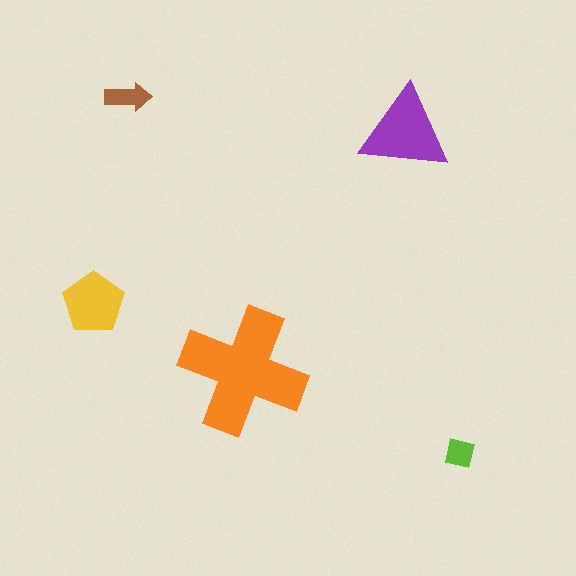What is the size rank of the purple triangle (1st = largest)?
2nd.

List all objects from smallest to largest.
The lime square, the brown arrow, the yellow pentagon, the purple triangle, the orange cross.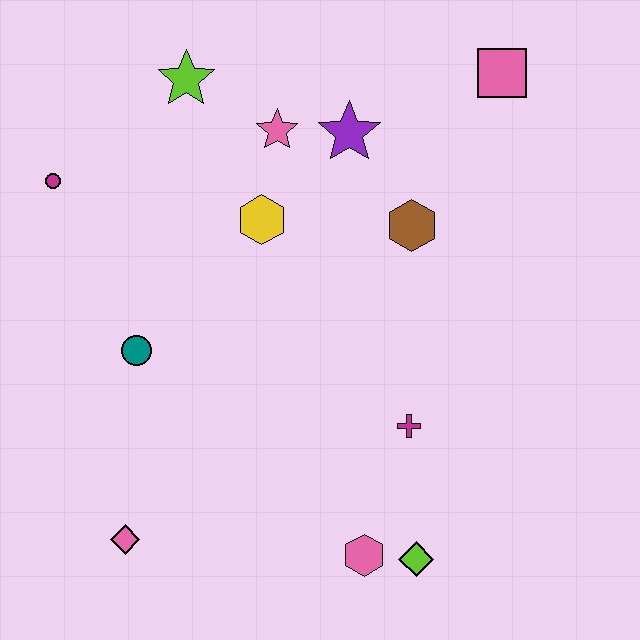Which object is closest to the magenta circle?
The lime star is closest to the magenta circle.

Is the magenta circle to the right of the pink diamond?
No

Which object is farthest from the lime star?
The lime diamond is farthest from the lime star.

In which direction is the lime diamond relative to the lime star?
The lime diamond is below the lime star.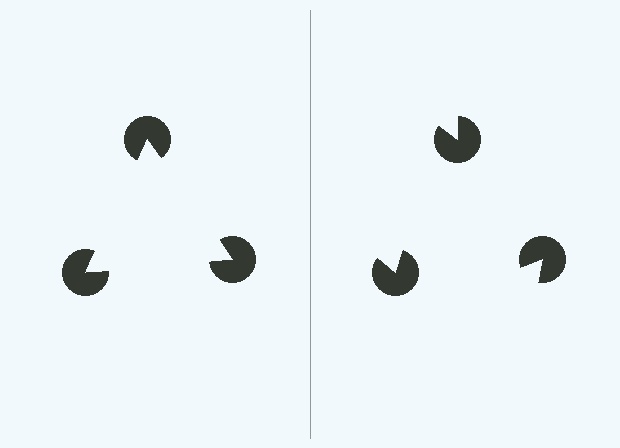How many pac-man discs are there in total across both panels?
6 — 3 on each side.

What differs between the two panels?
The pac-man discs are positioned identically on both sides; only the wedge orientations differ. On the left they align to a triangle; on the right they are misaligned.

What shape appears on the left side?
An illusory triangle.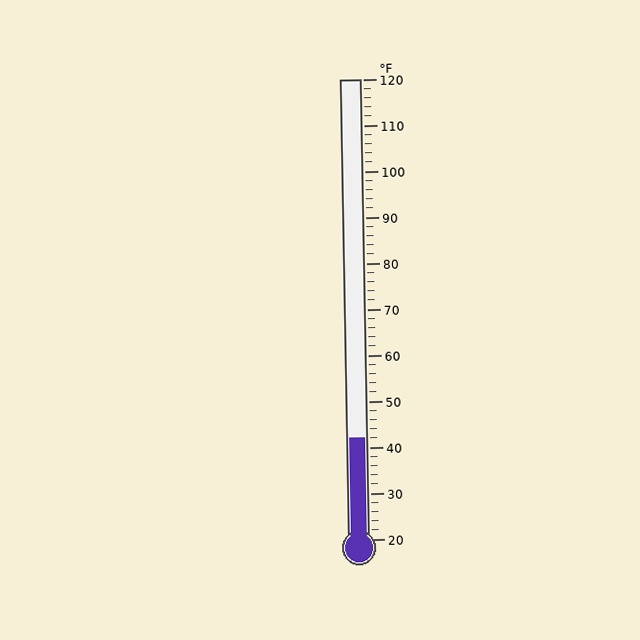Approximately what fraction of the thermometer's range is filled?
The thermometer is filled to approximately 20% of its range.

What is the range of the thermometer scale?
The thermometer scale ranges from 20°F to 120°F.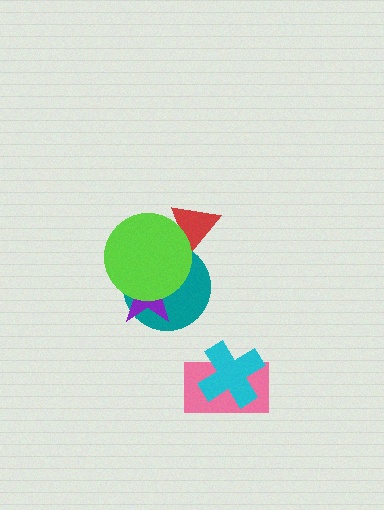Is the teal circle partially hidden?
Yes, it is partially covered by another shape.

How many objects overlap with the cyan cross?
1 object overlaps with the cyan cross.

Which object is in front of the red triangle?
The lime circle is in front of the red triangle.